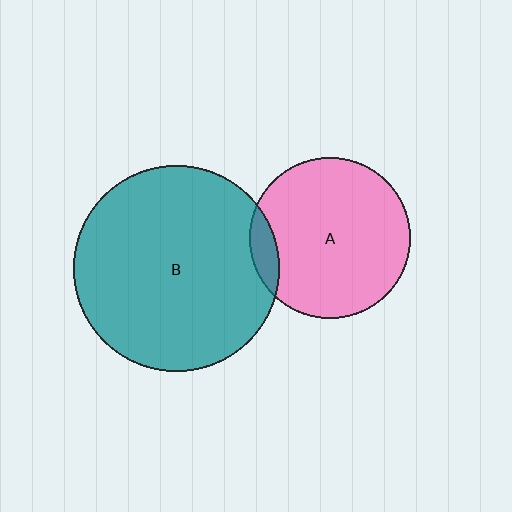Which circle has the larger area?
Circle B (teal).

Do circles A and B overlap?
Yes.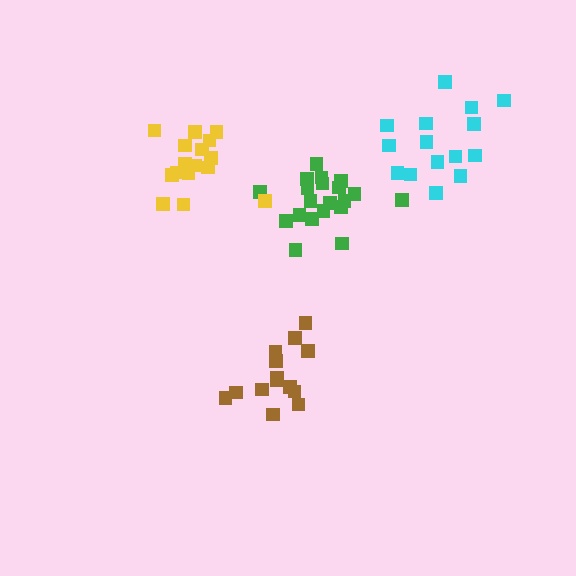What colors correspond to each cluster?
The clusters are colored: green, brown, yellow, cyan.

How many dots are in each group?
Group 1: 20 dots, Group 2: 14 dots, Group 3: 16 dots, Group 4: 15 dots (65 total).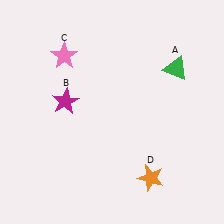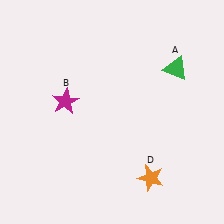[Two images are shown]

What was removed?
The pink star (C) was removed in Image 2.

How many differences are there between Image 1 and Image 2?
There is 1 difference between the two images.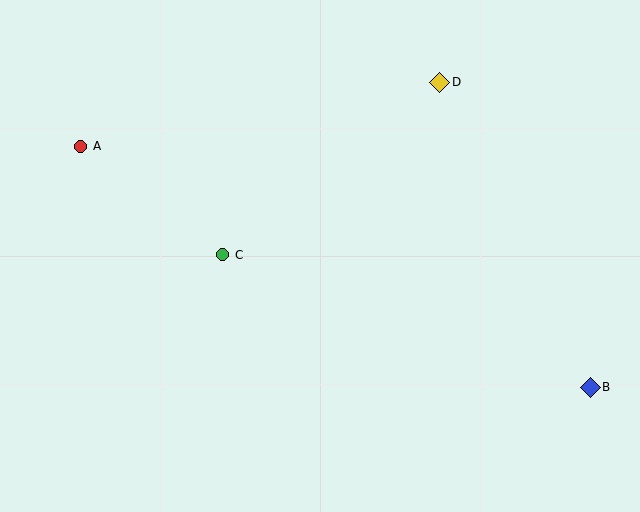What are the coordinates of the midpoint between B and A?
The midpoint between B and A is at (336, 267).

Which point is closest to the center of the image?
Point C at (223, 255) is closest to the center.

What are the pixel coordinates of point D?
Point D is at (440, 82).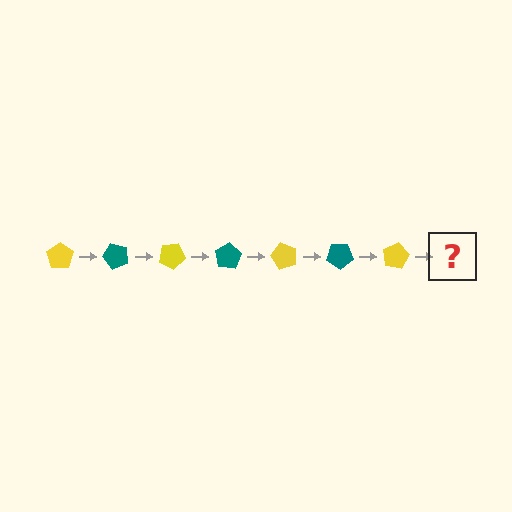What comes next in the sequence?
The next element should be a teal pentagon, rotated 350 degrees from the start.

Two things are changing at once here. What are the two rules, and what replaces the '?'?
The two rules are that it rotates 50 degrees each step and the color cycles through yellow and teal. The '?' should be a teal pentagon, rotated 350 degrees from the start.